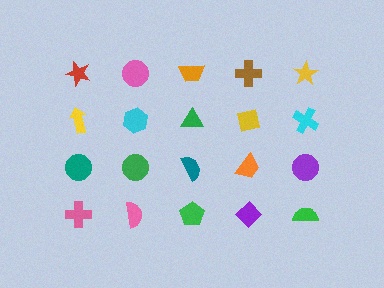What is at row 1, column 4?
A brown cross.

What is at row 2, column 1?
A yellow arrow.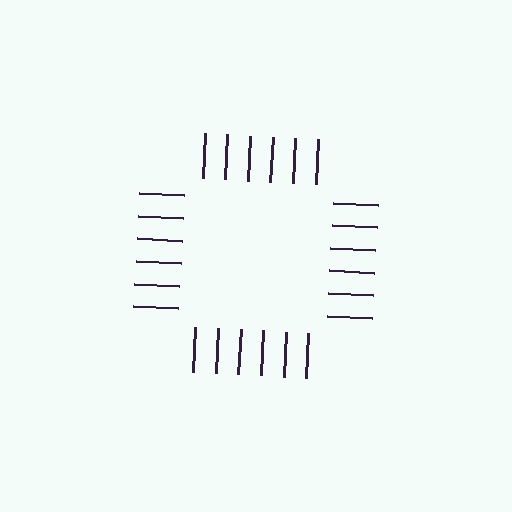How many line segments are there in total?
24 — 6 along each of the 4 edges.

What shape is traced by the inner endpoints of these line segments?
An illusory square — the line segments terminate on its edges but no continuous stroke is drawn.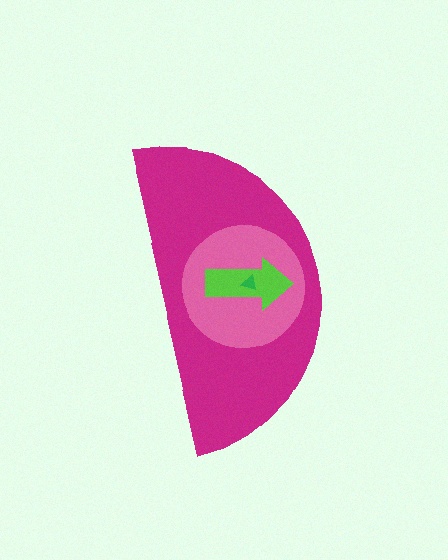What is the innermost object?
The green triangle.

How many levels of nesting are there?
4.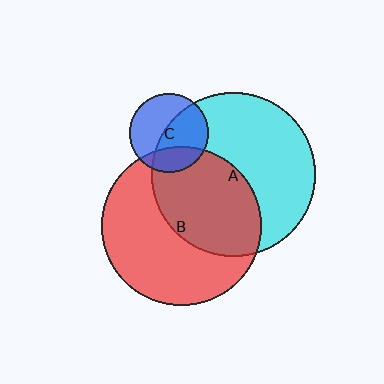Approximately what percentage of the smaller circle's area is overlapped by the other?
Approximately 45%.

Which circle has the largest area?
Circle A (cyan).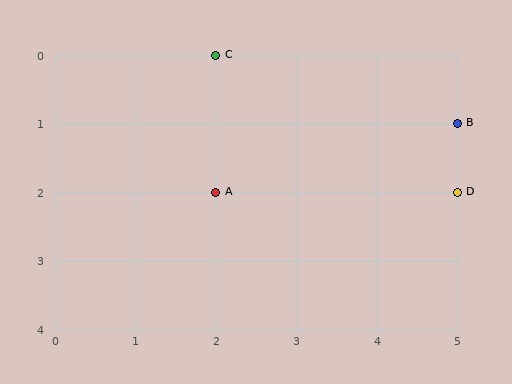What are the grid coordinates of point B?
Point B is at grid coordinates (5, 1).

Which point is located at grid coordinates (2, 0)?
Point C is at (2, 0).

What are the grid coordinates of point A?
Point A is at grid coordinates (2, 2).